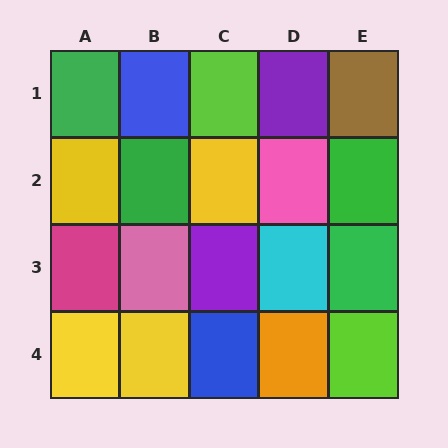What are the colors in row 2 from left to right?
Yellow, green, yellow, pink, green.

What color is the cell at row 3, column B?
Pink.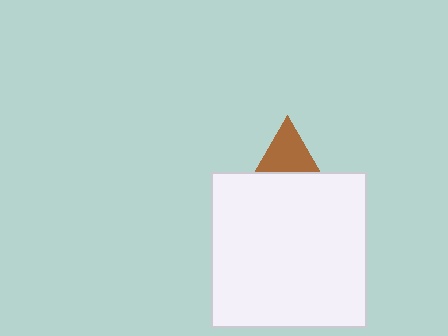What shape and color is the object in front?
The object in front is a white square.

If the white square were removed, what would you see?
You would see the complete brown triangle.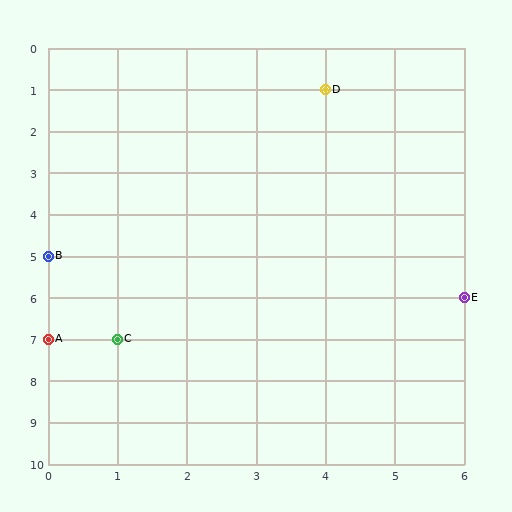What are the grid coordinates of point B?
Point B is at grid coordinates (0, 5).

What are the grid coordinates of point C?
Point C is at grid coordinates (1, 7).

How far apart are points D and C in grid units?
Points D and C are 3 columns and 6 rows apart (about 6.7 grid units diagonally).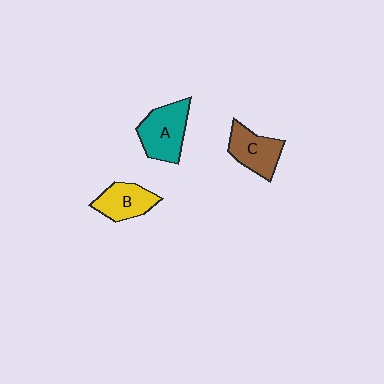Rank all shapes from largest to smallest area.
From largest to smallest: A (teal), C (brown), B (yellow).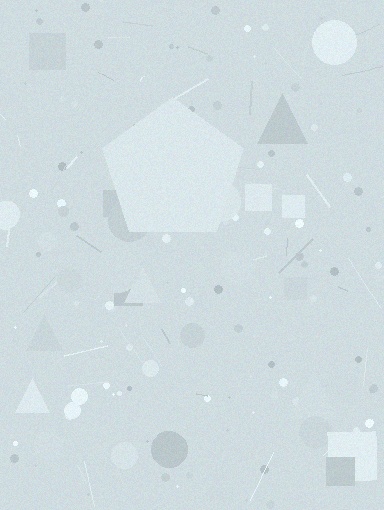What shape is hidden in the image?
A pentagon is hidden in the image.